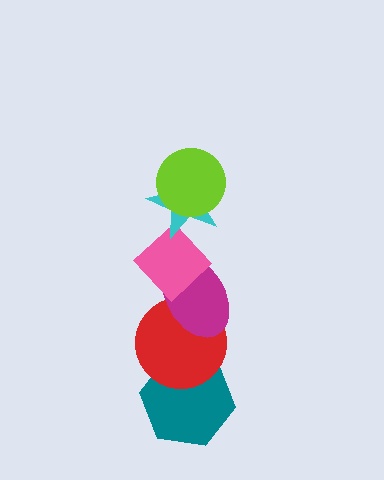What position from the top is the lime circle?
The lime circle is 1st from the top.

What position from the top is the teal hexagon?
The teal hexagon is 6th from the top.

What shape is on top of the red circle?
The magenta ellipse is on top of the red circle.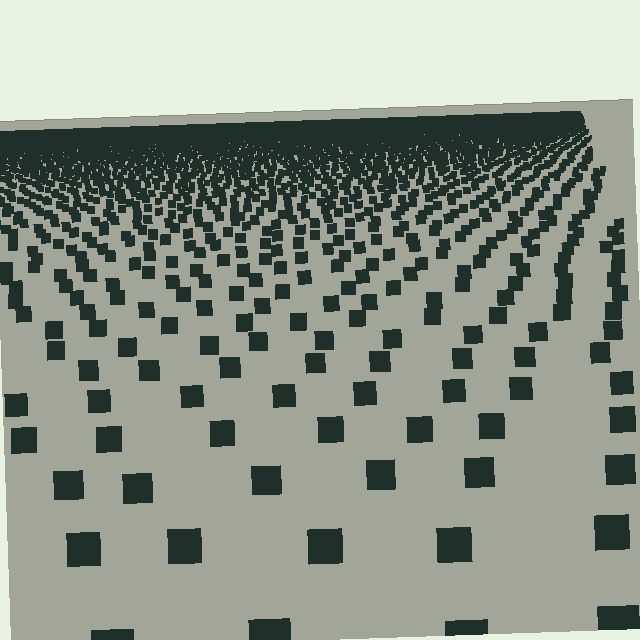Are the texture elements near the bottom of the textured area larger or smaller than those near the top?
Larger. Near the bottom, elements are closer to the viewer and appear at a bigger on-screen size.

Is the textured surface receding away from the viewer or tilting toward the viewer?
The surface is receding away from the viewer. Texture elements get smaller and denser toward the top.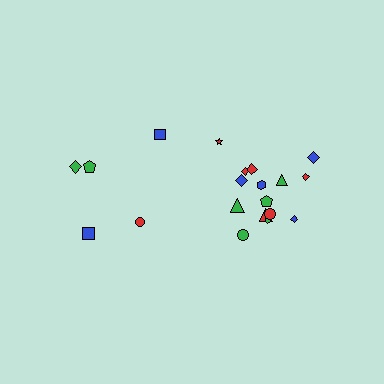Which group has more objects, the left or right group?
The right group.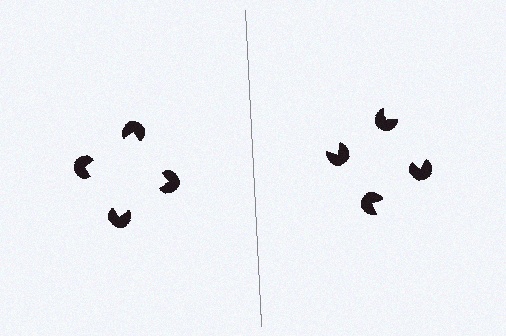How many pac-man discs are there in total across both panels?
8 — 4 on each side.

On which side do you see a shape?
An illusory square appears on the left side. On the right side the wedge cuts are rotated, so no coherent shape forms.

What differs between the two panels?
The pac-man discs are positioned identically on both sides; only the wedge orientations differ. On the left they align to a square; on the right they are misaligned.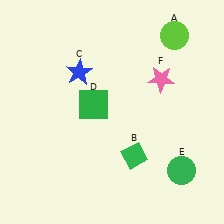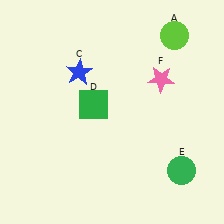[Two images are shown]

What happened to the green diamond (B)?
The green diamond (B) was removed in Image 2. It was in the bottom-right area of Image 1.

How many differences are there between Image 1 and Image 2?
There is 1 difference between the two images.